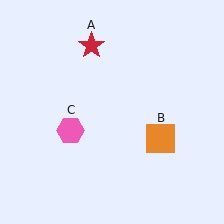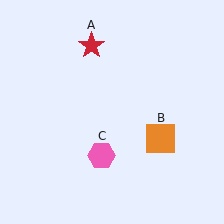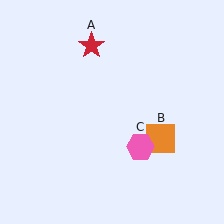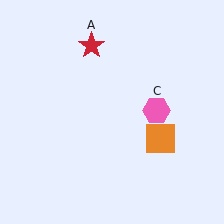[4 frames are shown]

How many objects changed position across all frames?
1 object changed position: pink hexagon (object C).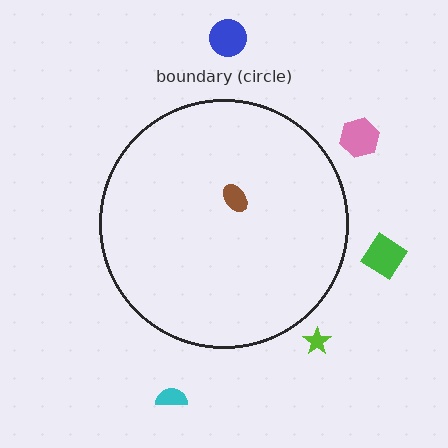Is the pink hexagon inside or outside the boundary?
Outside.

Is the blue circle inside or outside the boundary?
Outside.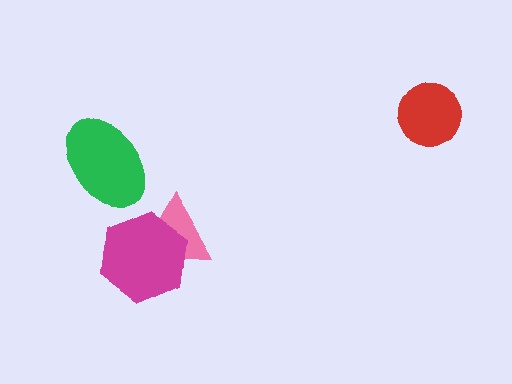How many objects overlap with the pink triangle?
1 object overlaps with the pink triangle.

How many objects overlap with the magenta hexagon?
1 object overlaps with the magenta hexagon.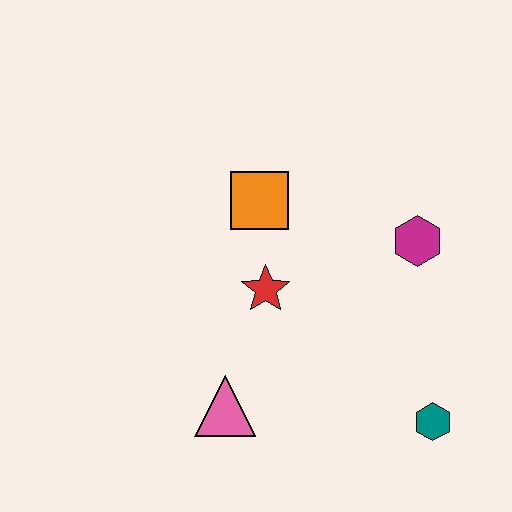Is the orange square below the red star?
No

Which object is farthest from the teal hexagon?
The orange square is farthest from the teal hexagon.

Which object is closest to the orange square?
The red star is closest to the orange square.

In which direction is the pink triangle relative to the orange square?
The pink triangle is below the orange square.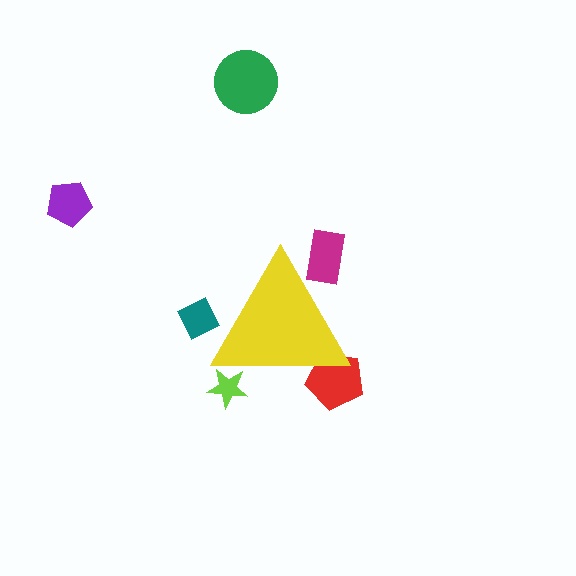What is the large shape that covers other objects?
A yellow triangle.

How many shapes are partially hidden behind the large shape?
4 shapes are partially hidden.